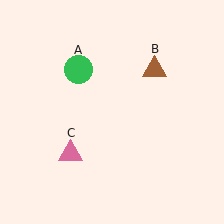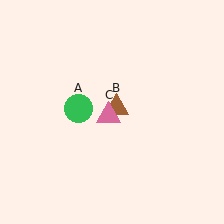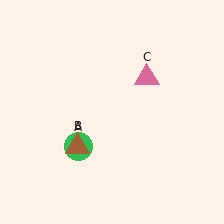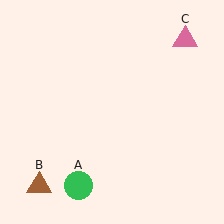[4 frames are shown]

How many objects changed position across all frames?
3 objects changed position: green circle (object A), brown triangle (object B), pink triangle (object C).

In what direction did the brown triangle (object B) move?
The brown triangle (object B) moved down and to the left.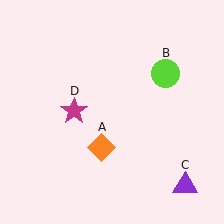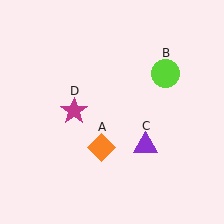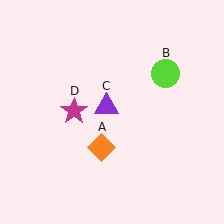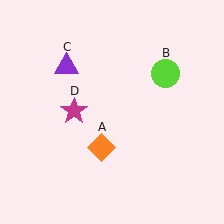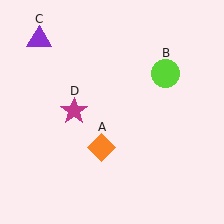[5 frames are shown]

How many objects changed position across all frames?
1 object changed position: purple triangle (object C).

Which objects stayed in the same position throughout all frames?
Orange diamond (object A) and lime circle (object B) and magenta star (object D) remained stationary.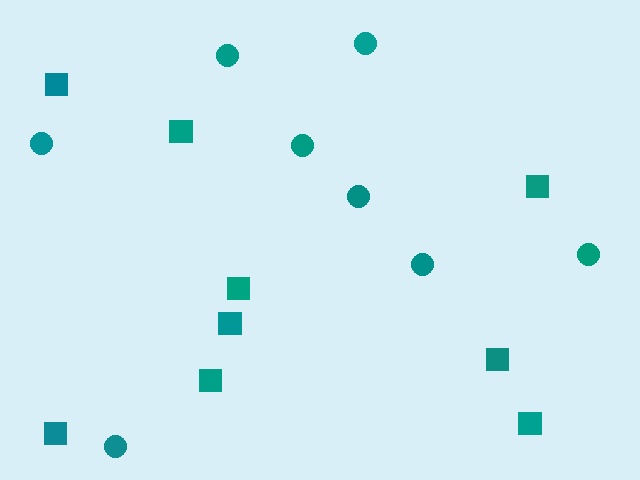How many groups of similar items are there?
There are 2 groups: one group of circles (8) and one group of squares (9).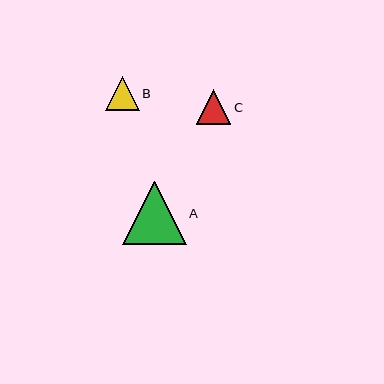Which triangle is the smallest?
Triangle B is the smallest with a size of approximately 34 pixels.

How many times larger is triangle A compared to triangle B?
Triangle A is approximately 1.9 times the size of triangle B.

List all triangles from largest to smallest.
From largest to smallest: A, C, B.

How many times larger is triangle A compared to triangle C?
Triangle A is approximately 1.8 times the size of triangle C.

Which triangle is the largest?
Triangle A is the largest with a size of approximately 63 pixels.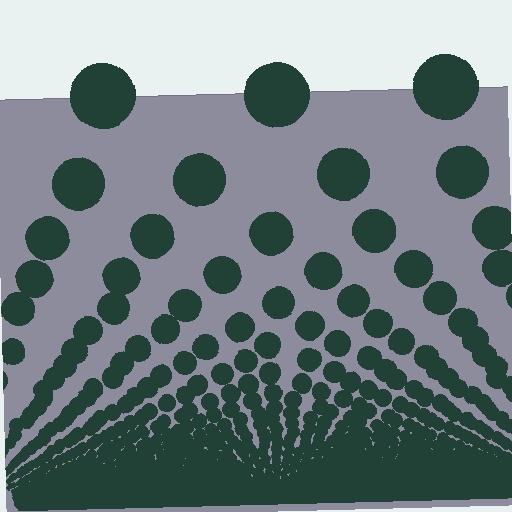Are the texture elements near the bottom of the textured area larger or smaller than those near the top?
Smaller. The gradient is inverted — elements near the bottom are smaller and denser.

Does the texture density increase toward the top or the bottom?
Density increases toward the bottom.